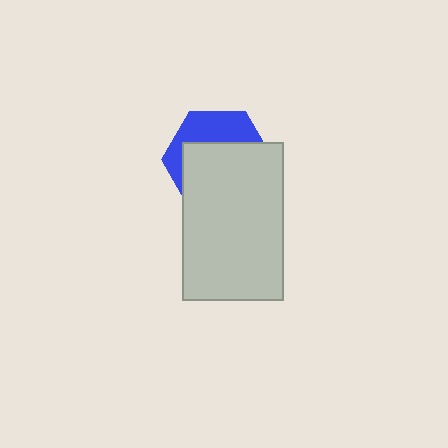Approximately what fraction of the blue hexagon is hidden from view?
Roughly 65% of the blue hexagon is hidden behind the light gray rectangle.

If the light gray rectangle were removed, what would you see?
You would see the complete blue hexagon.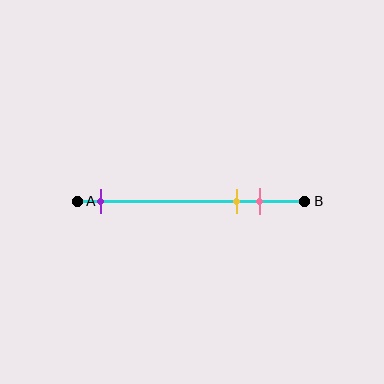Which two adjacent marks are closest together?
The yellow and pink marks are the closest adjacent pair.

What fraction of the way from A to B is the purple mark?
The purple mark is approximately 10% (0.1) of the way from A to B.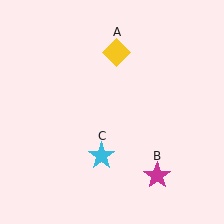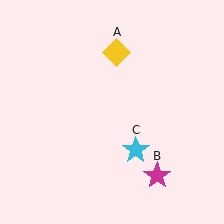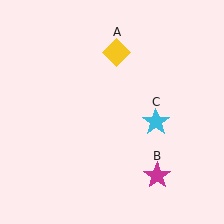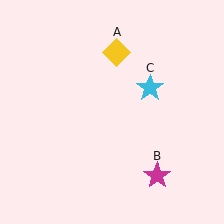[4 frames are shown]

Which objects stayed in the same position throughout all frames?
Yellow diamond (object A) and magenta star (object B) remained stationary.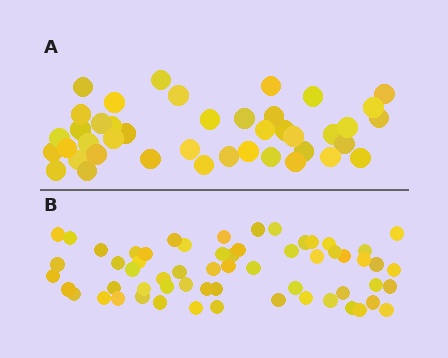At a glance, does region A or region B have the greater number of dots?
Region B (the bottom region) has more dots.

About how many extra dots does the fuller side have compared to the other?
Region B has approximately 20 more dots than region A.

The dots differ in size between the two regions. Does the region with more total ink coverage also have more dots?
No. Region A has more total ink coverage because its dots are larger, but region B actually contains more individual dots. Total area can be misleading — the number of items is what matters here.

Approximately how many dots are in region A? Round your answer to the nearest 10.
About 40 dots. (The exact count is 42, which rounds to 40.)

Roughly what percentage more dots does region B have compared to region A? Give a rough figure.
About 45% more.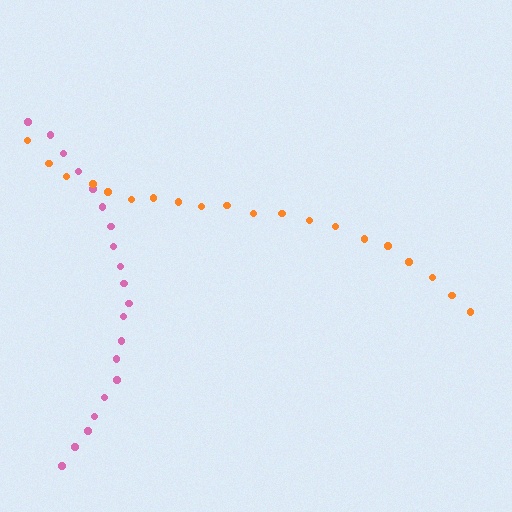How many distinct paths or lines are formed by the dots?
There are 2 distinct paths.